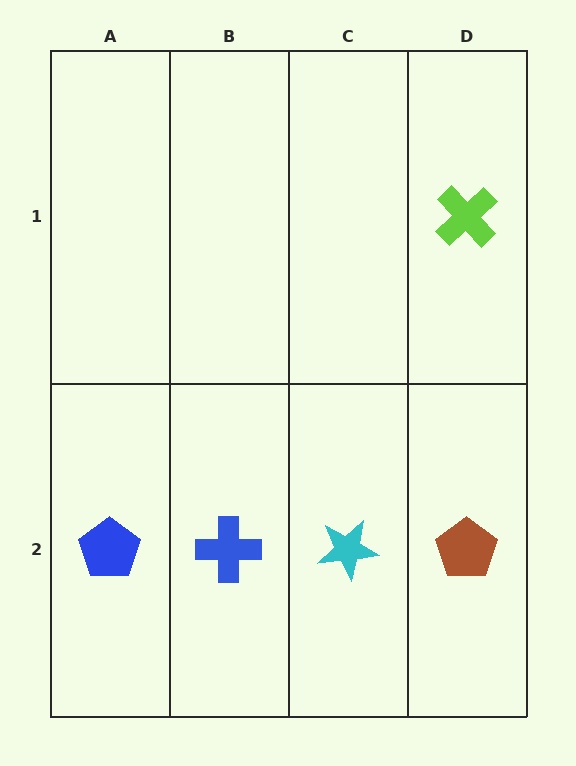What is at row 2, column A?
A blue pentagon.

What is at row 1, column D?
A lime cross.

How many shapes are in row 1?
1 shape.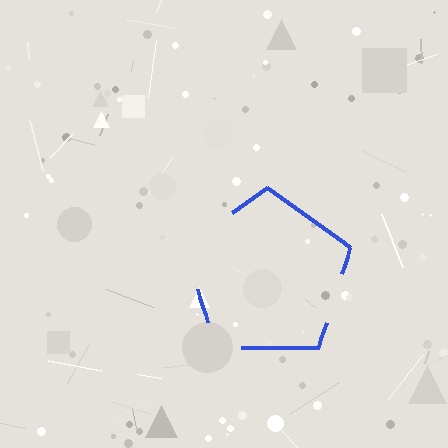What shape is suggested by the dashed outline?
The dashed outline suggests a pentagon.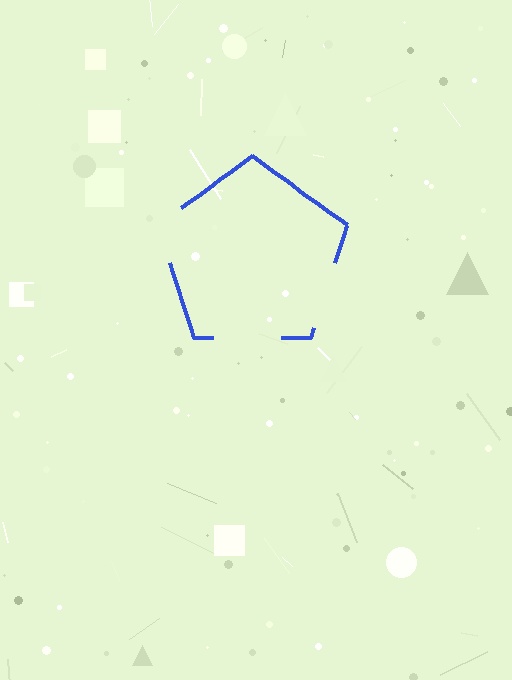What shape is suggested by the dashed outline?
The dashed outline suggests a pentagon.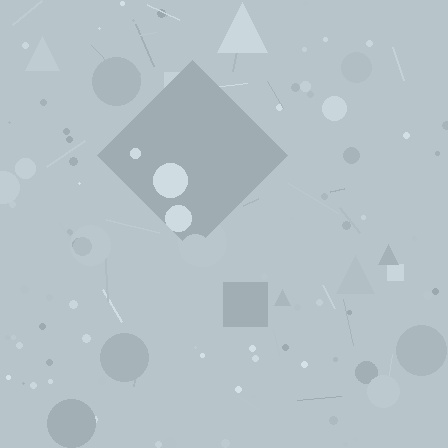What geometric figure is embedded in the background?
A diamond is embedded in the background.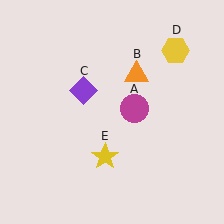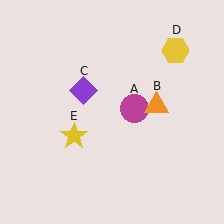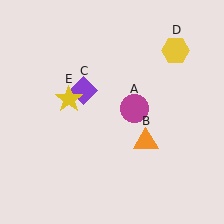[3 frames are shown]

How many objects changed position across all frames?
2 objects changed position: orange triangle (object B), yellow star (object E).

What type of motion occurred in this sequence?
The orange triangle (object B), yellow star (object E) rotated clockwise around the center of the scene.